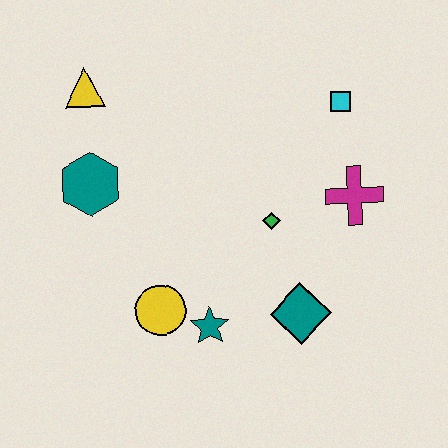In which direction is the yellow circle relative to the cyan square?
The yellow circle is below the cyan square.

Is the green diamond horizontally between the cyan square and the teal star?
Yes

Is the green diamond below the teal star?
No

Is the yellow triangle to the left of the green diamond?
Yes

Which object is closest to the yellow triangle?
The teal hexagon is closest to the yellow triangle.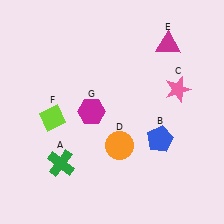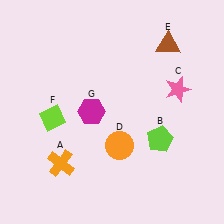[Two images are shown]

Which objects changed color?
A changed from green to orange. B changed from blue to lime. E changed from magenta to brown.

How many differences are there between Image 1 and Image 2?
There are 3 differences between the two images.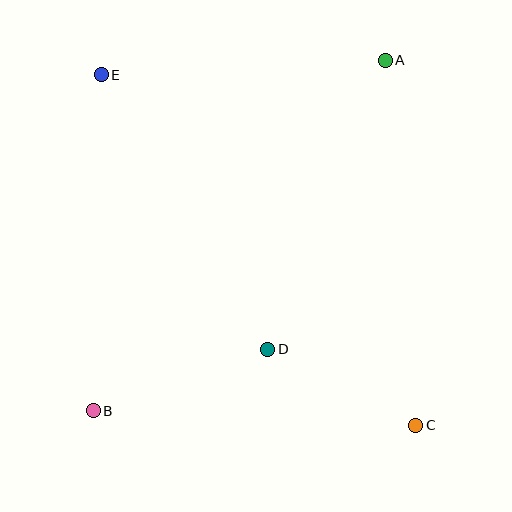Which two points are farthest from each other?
Points C and E are farthest from each other.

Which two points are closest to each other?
Points C and D are closest to each other.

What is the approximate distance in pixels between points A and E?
The distance between A and E is approximately 284 pixels.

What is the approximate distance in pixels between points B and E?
The distance between B and E is approximately 336 pixels.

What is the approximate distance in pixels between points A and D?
The distance between A and D is approximately 312 pixels.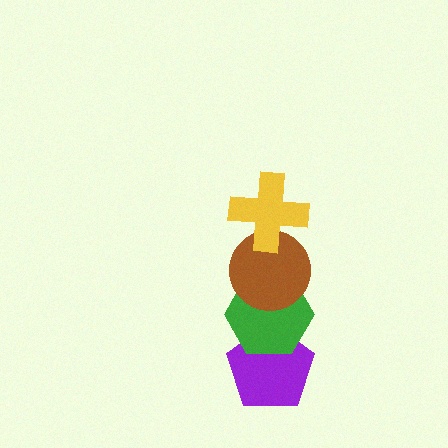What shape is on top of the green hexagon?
The brown circle is on top of the green hexagon.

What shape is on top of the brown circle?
The yellow cross is on top of the brown circle.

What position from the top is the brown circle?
The brown circle is 2nd from the top.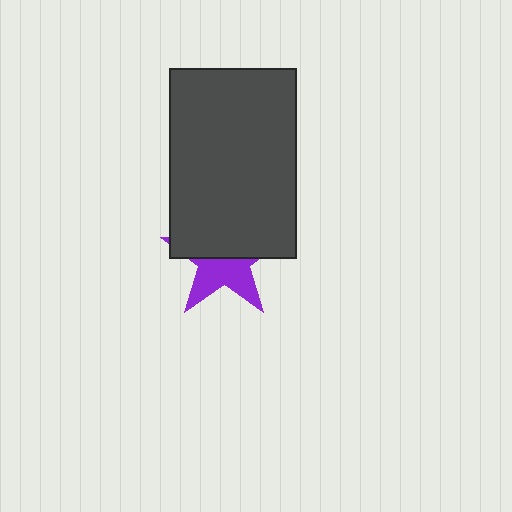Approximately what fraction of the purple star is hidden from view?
Roughly 55% of the purple star is hidden behind the dark gray rectangle.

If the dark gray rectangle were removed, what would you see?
You would see the complete purple star.